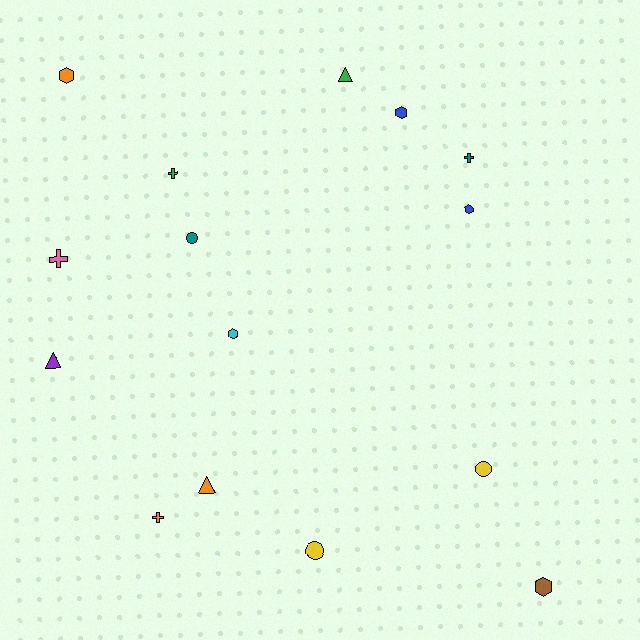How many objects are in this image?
There are 15 objects.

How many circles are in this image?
There are 3 circles.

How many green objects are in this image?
There are 2 green objects.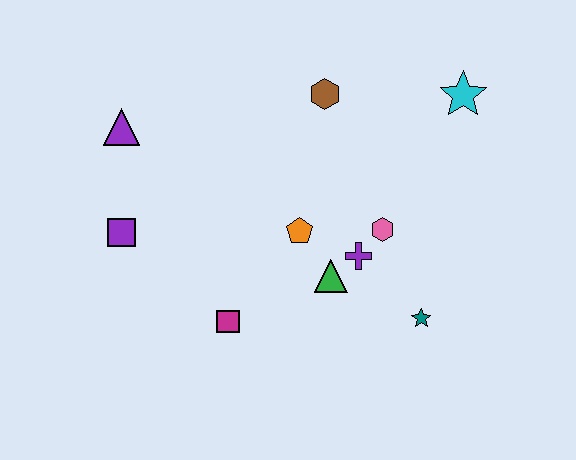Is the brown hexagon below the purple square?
No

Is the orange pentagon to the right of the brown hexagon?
No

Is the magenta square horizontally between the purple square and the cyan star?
Yes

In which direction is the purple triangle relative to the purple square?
The purple triangle is above the purple square.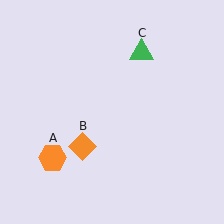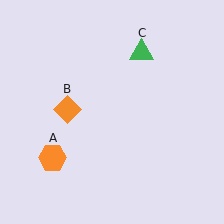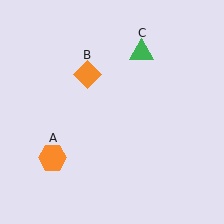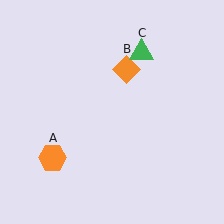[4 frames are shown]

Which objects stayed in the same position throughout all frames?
Orange hexagon (object A) and green triangle (object C) remained stationary.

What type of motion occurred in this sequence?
The orange diamond (object B) rotated clockwise around the center of the scene.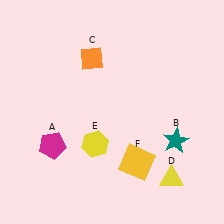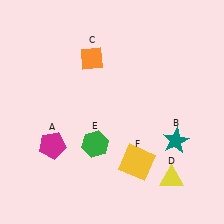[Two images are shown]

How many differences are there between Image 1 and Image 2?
There is 1 difference between the two images.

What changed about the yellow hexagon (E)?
In Image 1, E is yellow. In Image 2, it changed to green.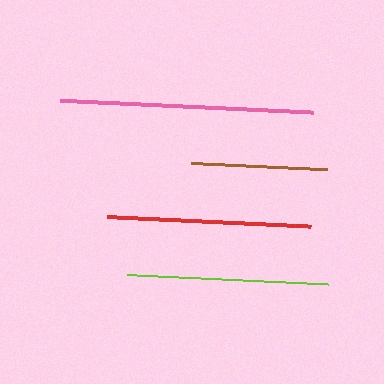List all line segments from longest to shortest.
From longest to shortest: pink, red, lime, brown.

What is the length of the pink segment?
The pink segment is approximately 253 pixels long.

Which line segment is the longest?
The pink line is the longest at approximately 253 pixels.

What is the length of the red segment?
The red segment is approximately 204 pixels long.